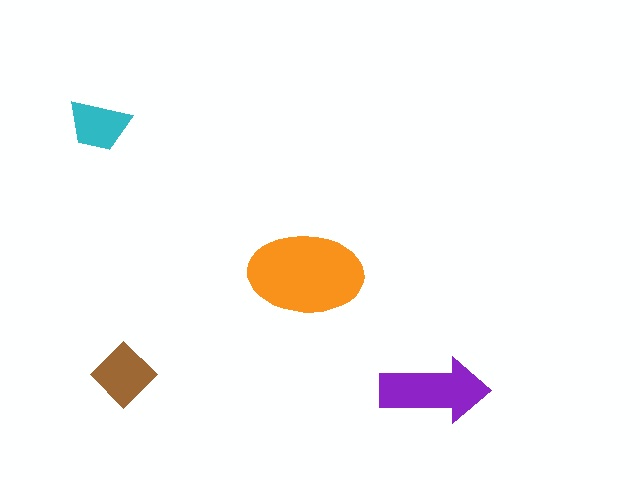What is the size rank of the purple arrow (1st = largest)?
2nd.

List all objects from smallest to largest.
The cyan trapezoid, the brown diamond, the purple arrow, the orange ellipse.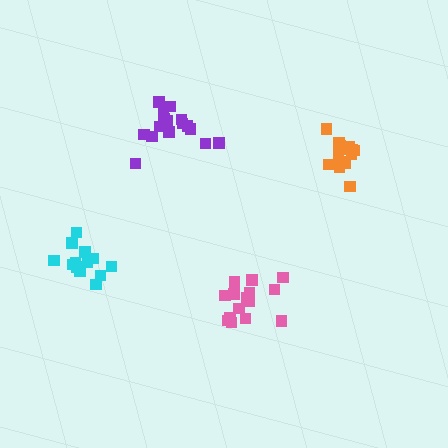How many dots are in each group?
Group 1: 15 dots, Group 2: 16 dots, Group 3: 16 dots, Group 4: 15 dots (62 total).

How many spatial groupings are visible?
There are 4 spatial groupings.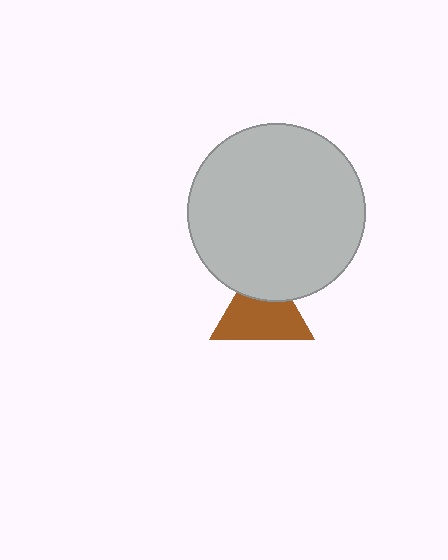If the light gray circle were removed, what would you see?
You would see the complete brown triangle.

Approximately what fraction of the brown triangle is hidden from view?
Roughly 32% of the brown triangle is hidden behind the light gray circle.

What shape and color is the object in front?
The object in front is a light gray circle.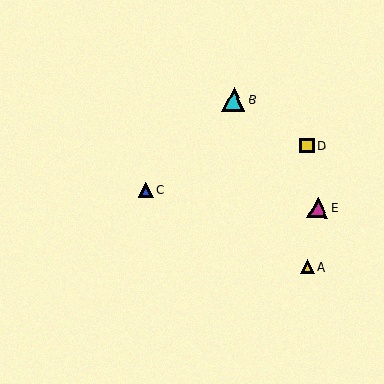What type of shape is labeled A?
Shape A is a yellow triangle.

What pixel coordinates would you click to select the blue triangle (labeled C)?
Click at (146, 189) to select the blue triangle C.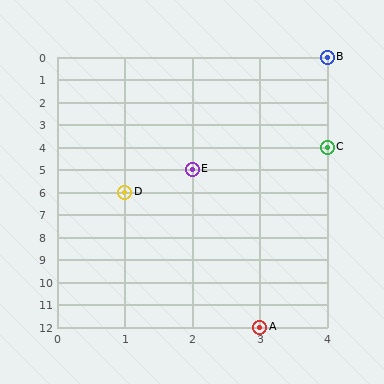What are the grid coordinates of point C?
Point C is at grid coordinates (4, 4).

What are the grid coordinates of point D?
Point D is at grid coordinates (1, 6).